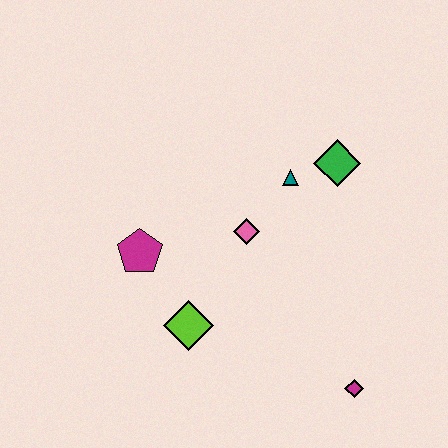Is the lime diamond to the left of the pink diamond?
Yes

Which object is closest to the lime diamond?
The magenta pentagon is closest to the lime diamond.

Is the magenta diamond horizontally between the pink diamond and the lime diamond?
No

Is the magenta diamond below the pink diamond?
Yes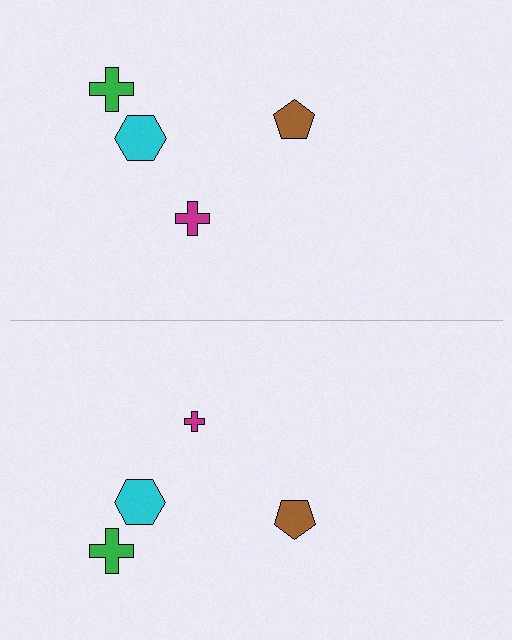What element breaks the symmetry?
The magenta cross on the bottom side has a different size than its mirror counterpart.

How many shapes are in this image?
There are 8 shapes in this image.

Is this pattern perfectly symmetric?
No, the pattern is not perfectly symmetric. The magenta cross on the bottom side has a different size than its mirror counterpart.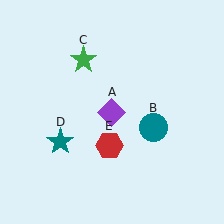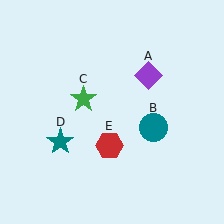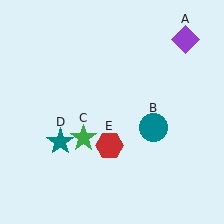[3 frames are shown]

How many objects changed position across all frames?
2 objects changed position: purple diamond (object A), green star (object C).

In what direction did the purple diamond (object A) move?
The purple diamond (object A) moved up and to the right.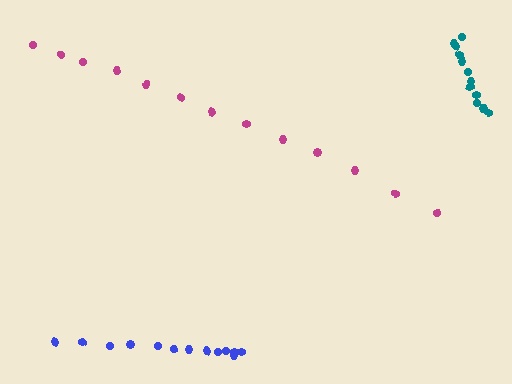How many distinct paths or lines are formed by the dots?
There are 3 distinct paths.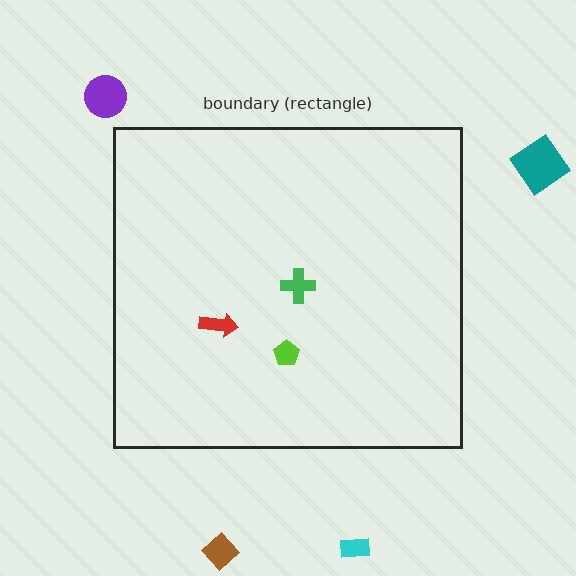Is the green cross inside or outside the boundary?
Inside.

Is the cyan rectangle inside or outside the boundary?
Outside.